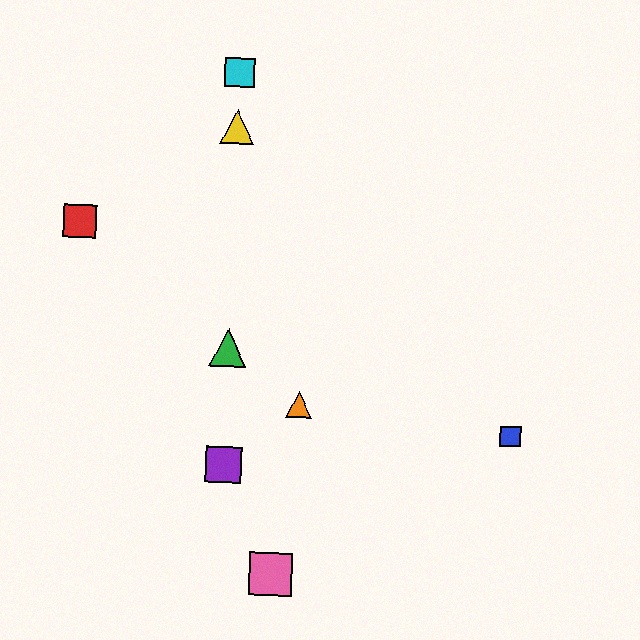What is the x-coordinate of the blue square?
The blue square is at x≈510.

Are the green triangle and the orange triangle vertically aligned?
No, the green triangle is at x≈228 and the orange triangle is at x≈299.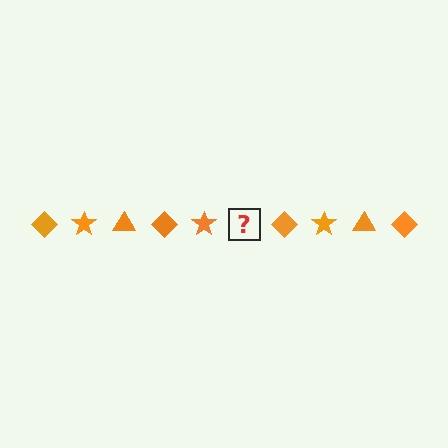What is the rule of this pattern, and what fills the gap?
The rule is that the pattern cycles through diamond, star, triangle shapes in orange. The gap should be filled with an orange triangle.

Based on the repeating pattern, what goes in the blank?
The blank should be an orange triangle.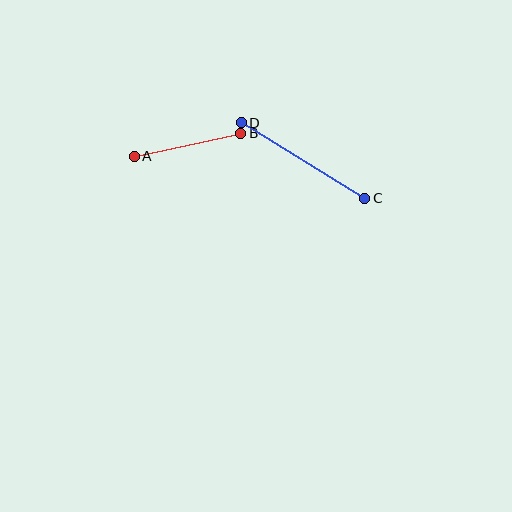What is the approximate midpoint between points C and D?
The midpoint is at approximately (303, 160) pixels.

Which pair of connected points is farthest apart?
Points C and D are farthest apart.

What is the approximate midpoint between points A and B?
The midpoint is at approximately (187, 145) pixels.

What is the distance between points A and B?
The distance is approximately 109 pixels.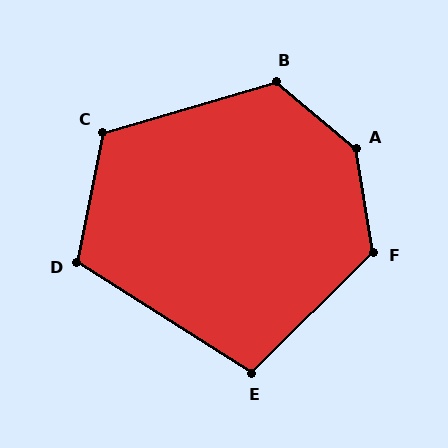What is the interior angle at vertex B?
Approximately 123 degrees (obtuse).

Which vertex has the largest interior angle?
A, at approximately 140 degrees.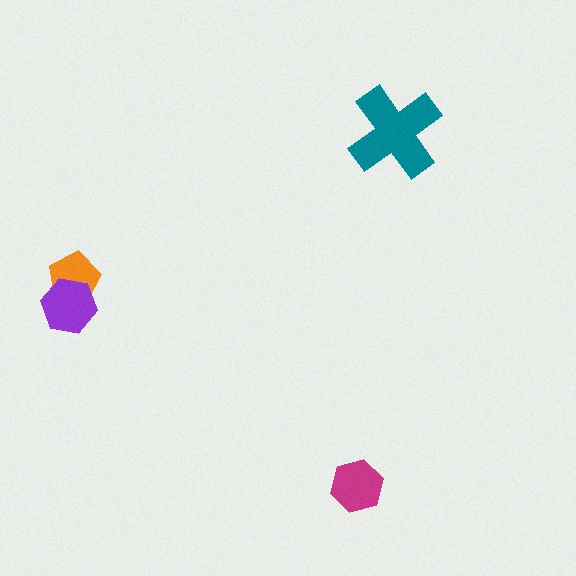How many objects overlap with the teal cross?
0 objects overlap with the teal cross.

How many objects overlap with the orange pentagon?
1 object overlaps with the orange pentagon.